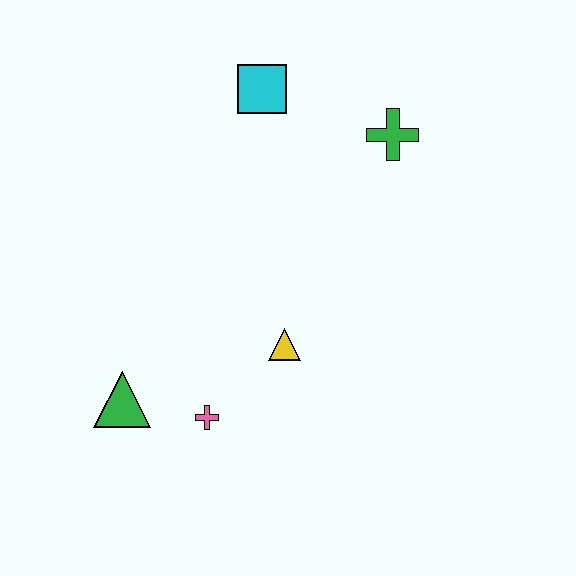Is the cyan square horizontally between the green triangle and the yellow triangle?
Yes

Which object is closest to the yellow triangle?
The pink cross is closest to the yellow triangle.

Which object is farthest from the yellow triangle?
The cyan square is farthest from the yellow triangle.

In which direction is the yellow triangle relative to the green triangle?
The yellow triangle is to the right of the green triangle.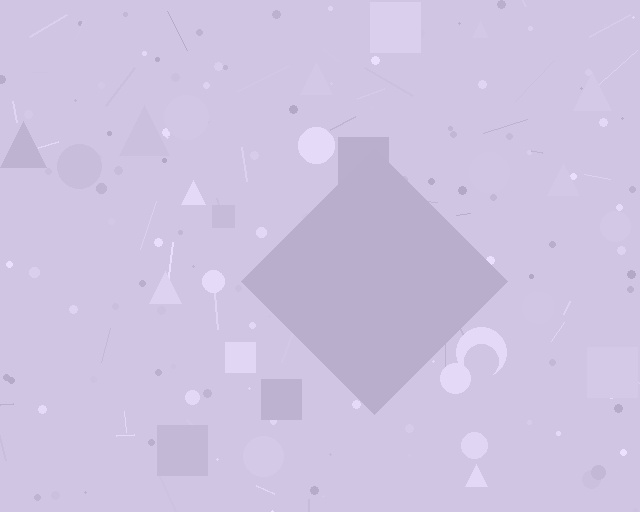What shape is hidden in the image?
A diamond is hidden in the image.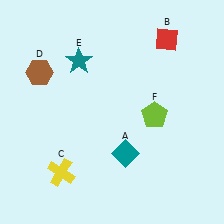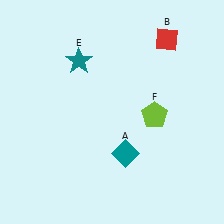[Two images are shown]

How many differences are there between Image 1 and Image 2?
There are 2 differences between the two images.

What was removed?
The brown hexagon (D), the yellow cross (C) were removed in Image 2.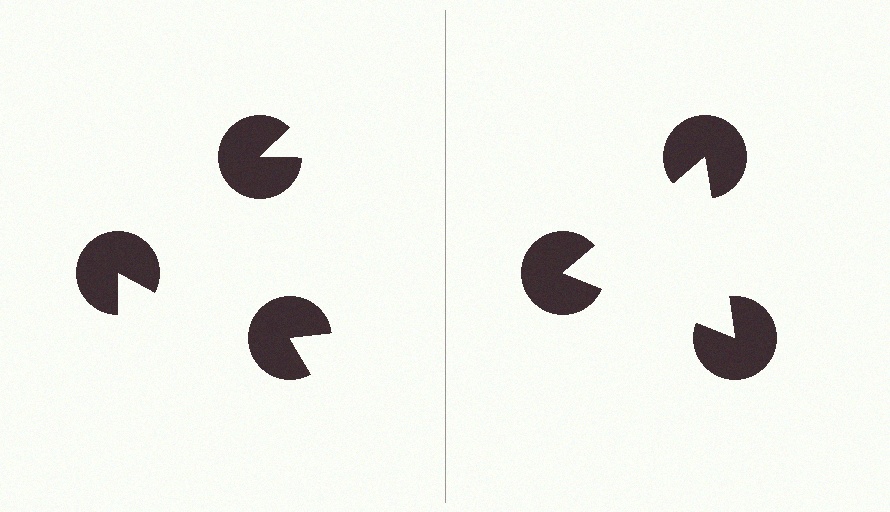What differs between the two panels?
The pac-man discs are positioned identically on both sides; only the wedge orientations differ. On the right they align to a triangle; on the left they are misaligned.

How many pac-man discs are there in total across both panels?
6 — 3 on each side.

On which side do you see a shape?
An illusory triangle appears on the right side. On the left side the wedge cuts are rotated, so no coherent shape forms.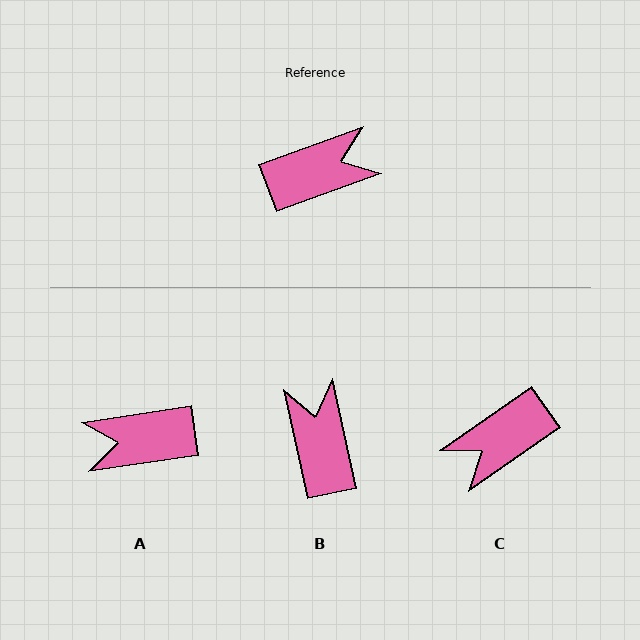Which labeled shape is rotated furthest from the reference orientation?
A, about 169 degrees away.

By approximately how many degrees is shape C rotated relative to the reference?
Approximately 165 degrees clockwise.